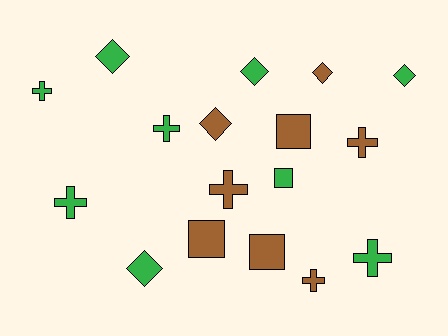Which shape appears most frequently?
Cross, with 7 objects.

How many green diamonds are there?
There are 4 green diamonds.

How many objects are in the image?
There are 17 objects.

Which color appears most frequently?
Green, with 9 objects.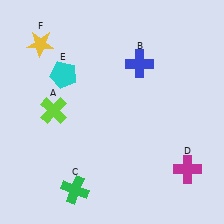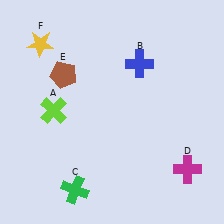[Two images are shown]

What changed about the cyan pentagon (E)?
In Image 1, E is cyan. In Image 2, it changed to brown.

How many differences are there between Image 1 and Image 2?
There is 1 difference between the two images.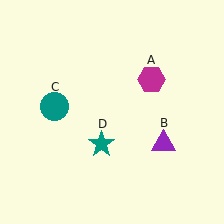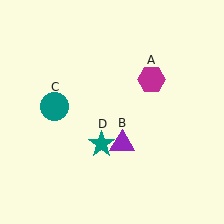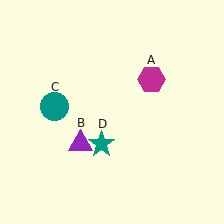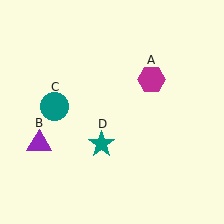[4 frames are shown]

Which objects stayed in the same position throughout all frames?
Magenta hexagon (object A) and teal circle (object C) and teal star (object D) remained stationary.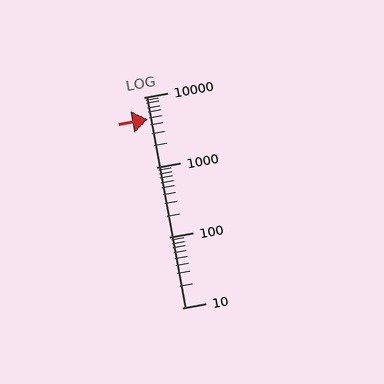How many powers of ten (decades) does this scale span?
The scale spans 3 decades, from 10 to 10000.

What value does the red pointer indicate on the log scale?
The pointer indicates approximately 4800.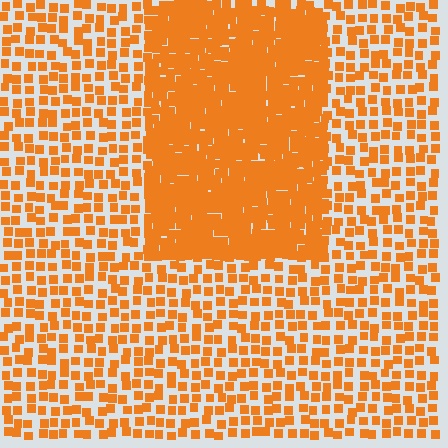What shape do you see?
I see a rectangle.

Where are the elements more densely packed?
The elements are more densely packed inside the rectangle boundary.